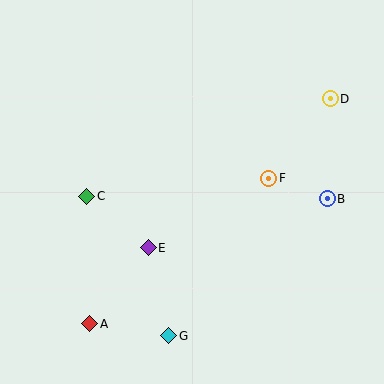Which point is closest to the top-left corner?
Point C is closest to the top-left corner.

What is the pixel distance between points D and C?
The distance between D and C is 262 pixels.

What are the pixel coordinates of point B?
Point B is at (327, 199).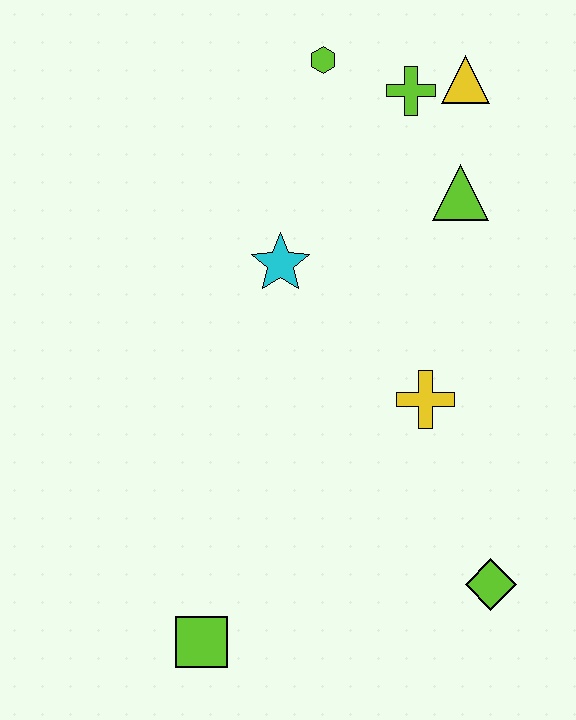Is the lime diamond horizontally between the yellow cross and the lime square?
No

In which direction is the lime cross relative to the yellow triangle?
The lime cross is to the left of the yellow triangle.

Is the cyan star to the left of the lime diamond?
Yes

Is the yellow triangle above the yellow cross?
Yes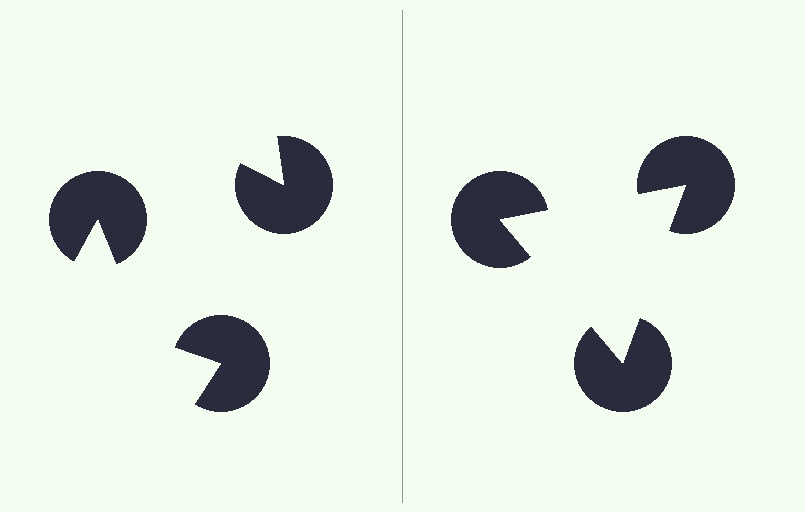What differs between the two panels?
The pac-man discs are positioned identically on both sides; only the wedge orientations differ. On the right they align to a triangle; on the left they are misaligned.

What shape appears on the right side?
An illusory triangle.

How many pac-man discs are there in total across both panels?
6 — 3 on each side.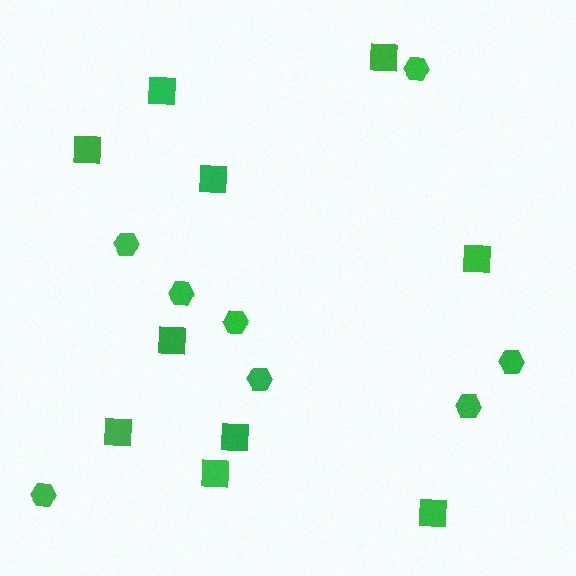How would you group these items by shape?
There are 2 groups: one group of hexagons (8) and one group of squares (10).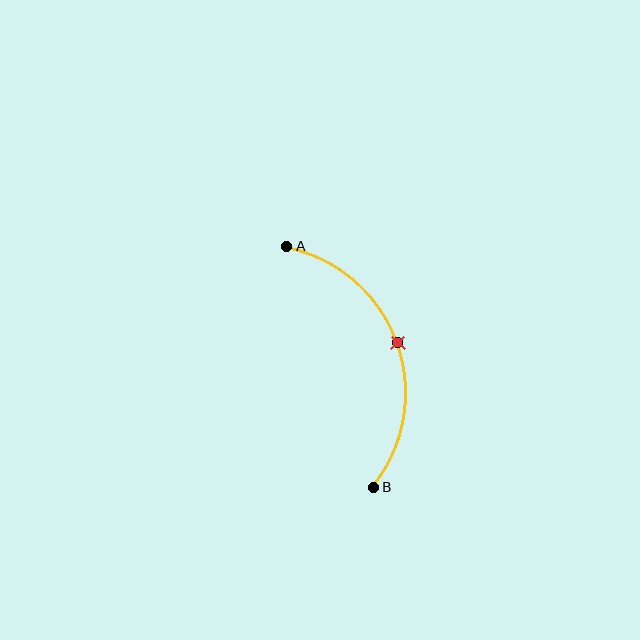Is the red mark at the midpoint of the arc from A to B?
Yes. The red mark lies on the arc at equal arc-length from both A and B — it is the arc midpoint.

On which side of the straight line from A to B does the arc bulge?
The arc bulges to the right of the straight line connecting A and B.